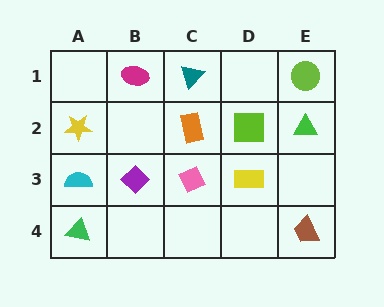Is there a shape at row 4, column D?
No, that cell is empty.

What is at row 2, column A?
A yellow star.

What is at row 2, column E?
A green triangle.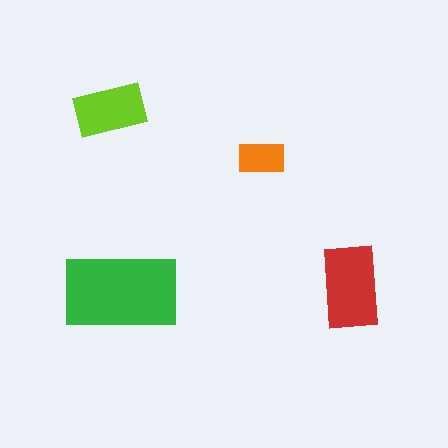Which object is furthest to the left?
The lime rectangle is leftmost.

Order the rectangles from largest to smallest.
the green one, the red one, the lime one, the orange one.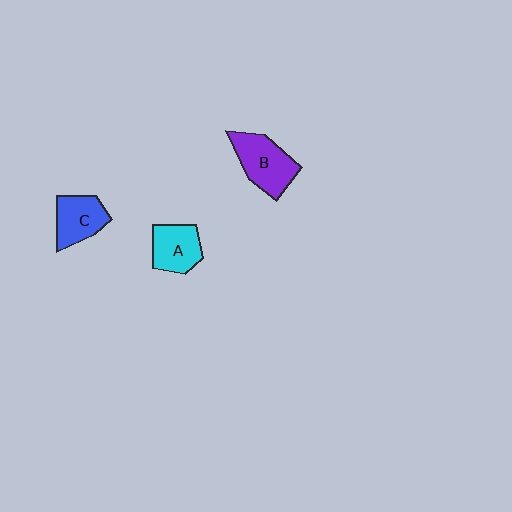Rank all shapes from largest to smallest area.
From largest to smallest: B (purple), A (cyan), C (blue).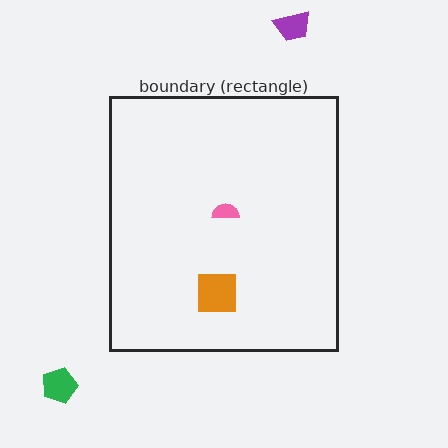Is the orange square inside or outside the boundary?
Inside.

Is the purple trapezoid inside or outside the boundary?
Outside.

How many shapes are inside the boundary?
2 inside, 2 outside.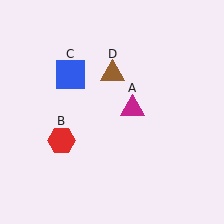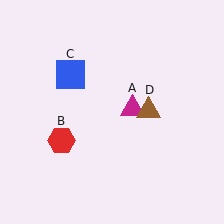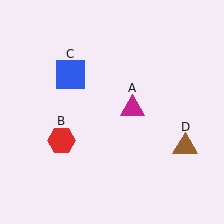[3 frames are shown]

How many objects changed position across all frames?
1 object changed position: brown triangle (object D).